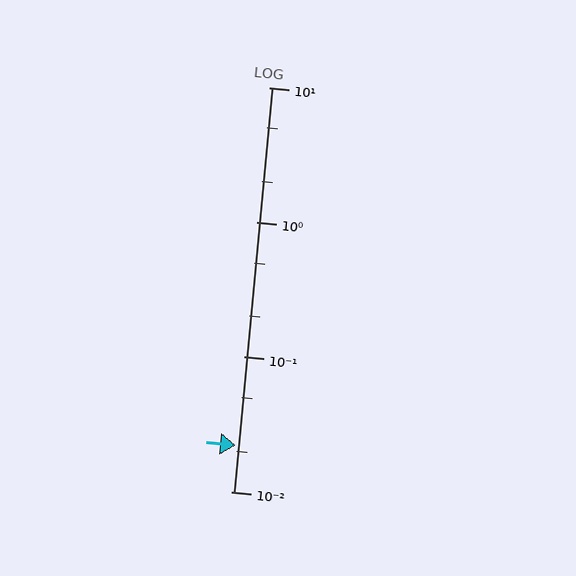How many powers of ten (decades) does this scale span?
The scale spans 3 decades, from 0.01 to 10.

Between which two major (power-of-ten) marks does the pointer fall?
The pointer is between 0.01 and 0.1.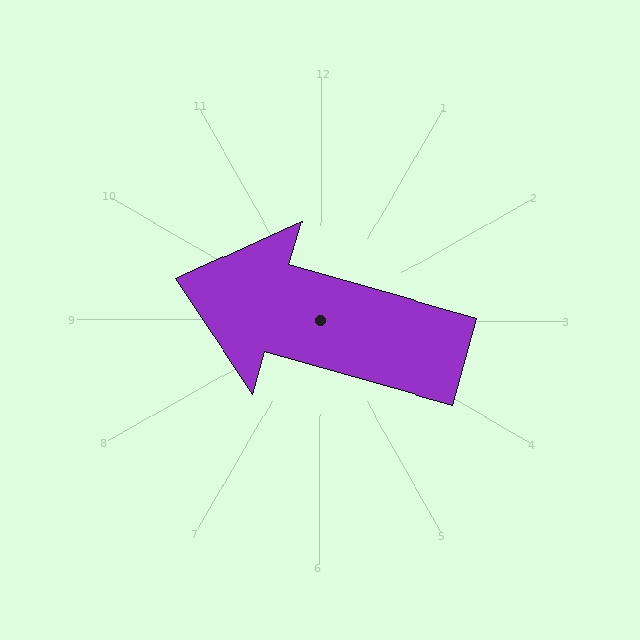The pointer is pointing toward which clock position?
Roughly 10 o'clock.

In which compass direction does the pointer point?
West.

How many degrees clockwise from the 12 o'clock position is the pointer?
Approximately 286 degrees.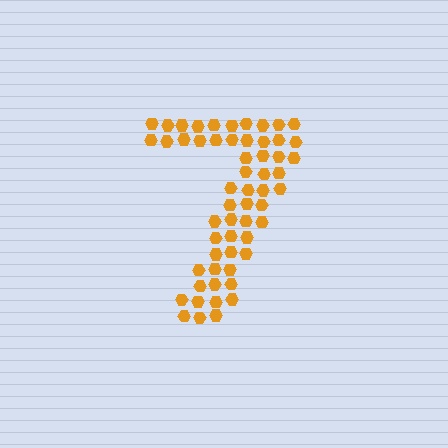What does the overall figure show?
The overall figure shows the digit 7.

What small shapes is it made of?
It is made of small hexagons.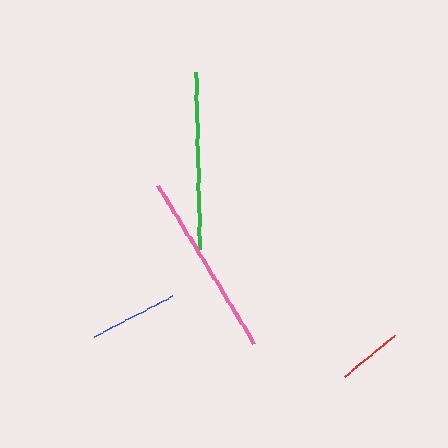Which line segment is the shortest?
The red line is the shortest at approximately 64 pixels.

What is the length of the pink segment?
The pink segment is approximately 184 pixels long.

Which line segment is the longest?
The pink line is the longest at approximately 184 pixels.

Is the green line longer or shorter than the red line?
The green line is longer than the red line.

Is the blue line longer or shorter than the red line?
The blue line is longer than the red line.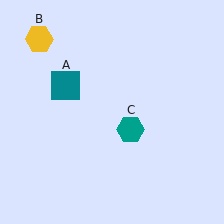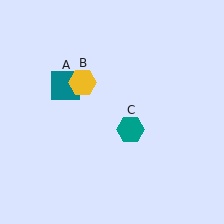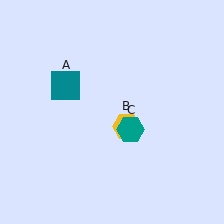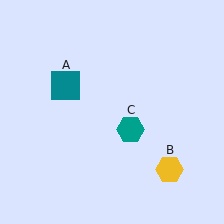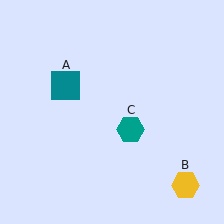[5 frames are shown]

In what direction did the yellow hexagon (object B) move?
The yellow hexagon (object B) moved down and to the right.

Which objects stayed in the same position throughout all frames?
Teal square (object A) and teal hexagon (object C) remained stationary.